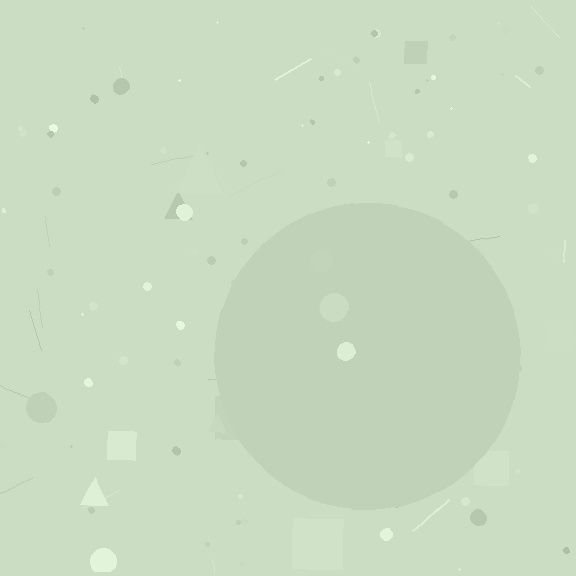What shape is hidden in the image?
A circle is hidden in the image.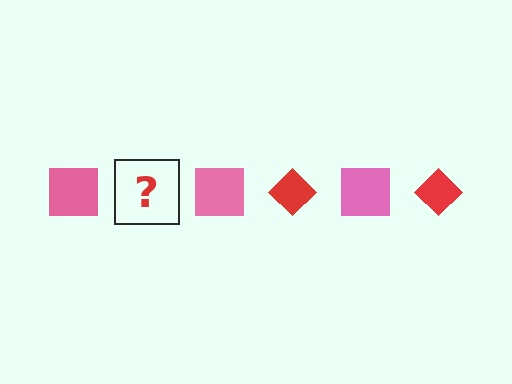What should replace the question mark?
The question mark should be replaced with a red diamond.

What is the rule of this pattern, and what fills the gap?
The rule is that the pattern alternates between pink square and red diamond. The gap should be filled with a red diamond.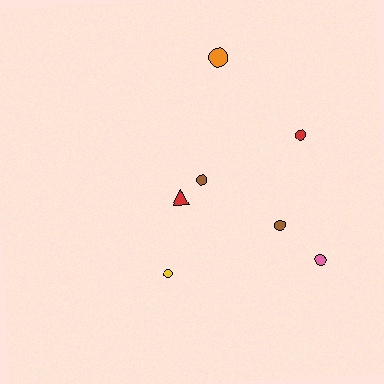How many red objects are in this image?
There are 2 red objects.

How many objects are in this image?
There are 7 objects.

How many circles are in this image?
There are 6 circles.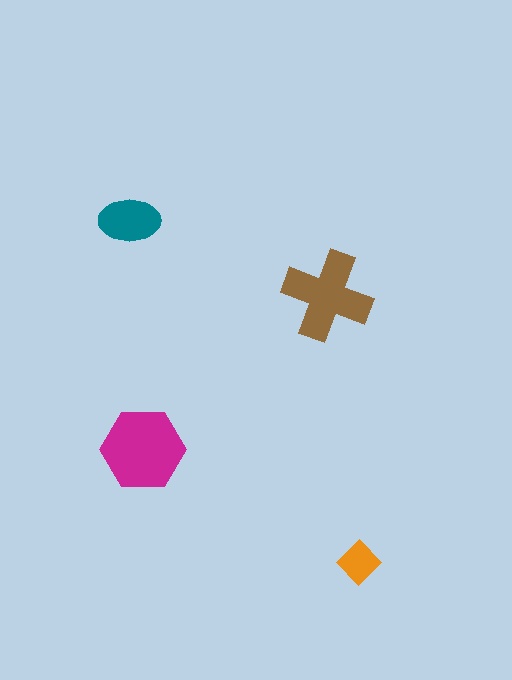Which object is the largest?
The magenta hexagon.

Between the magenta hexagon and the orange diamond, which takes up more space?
The magenta hexagon.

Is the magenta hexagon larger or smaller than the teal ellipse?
Larger.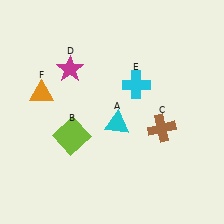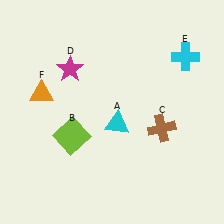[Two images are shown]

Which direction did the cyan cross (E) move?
The cyan cross (E) moved right.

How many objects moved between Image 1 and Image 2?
1 object moved between the two images.